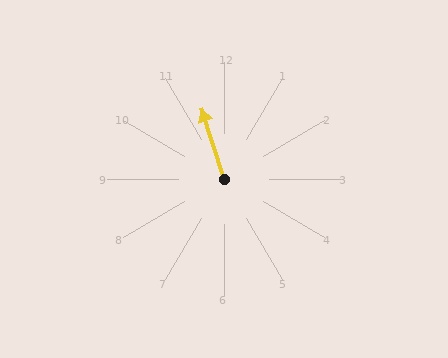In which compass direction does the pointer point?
North.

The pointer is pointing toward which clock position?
Roughly 11 o'clock.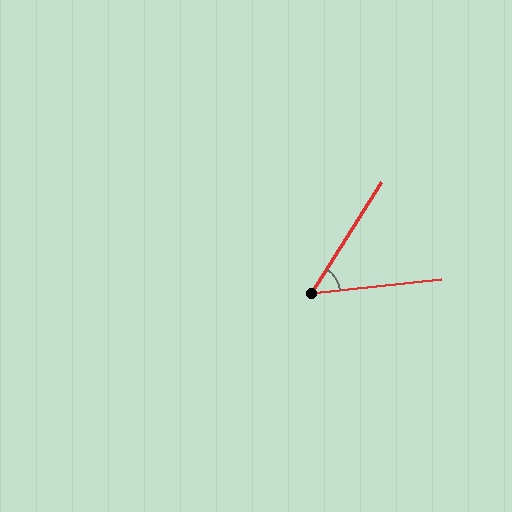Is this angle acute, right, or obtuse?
It is acute.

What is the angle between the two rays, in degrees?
Approximately 51 degrees.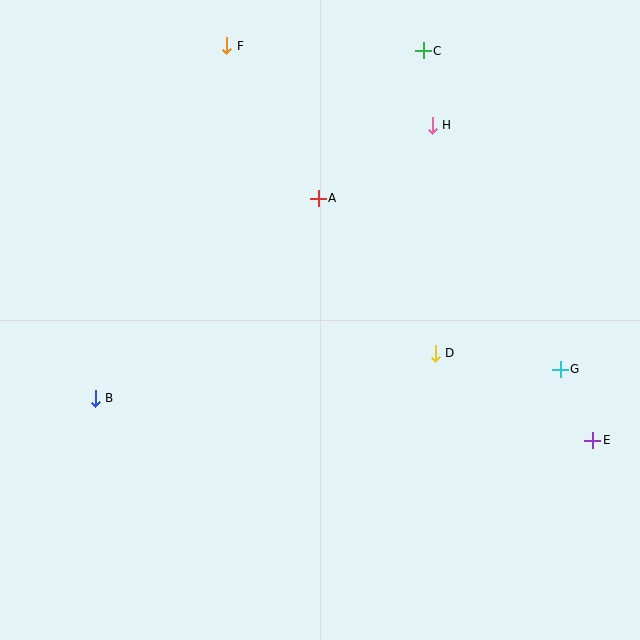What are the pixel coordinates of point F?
Point F is at (227, 46).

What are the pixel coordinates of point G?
Point G is at (560, 369).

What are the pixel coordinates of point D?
Point D is at (435, 353).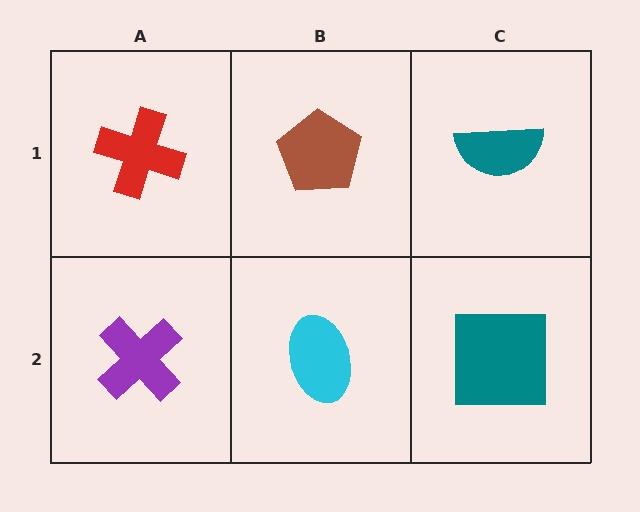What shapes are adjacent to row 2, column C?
A teal semicircle (row 1, column C), a cyan ellipse (row 2, column B).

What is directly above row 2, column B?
A brown pentagon.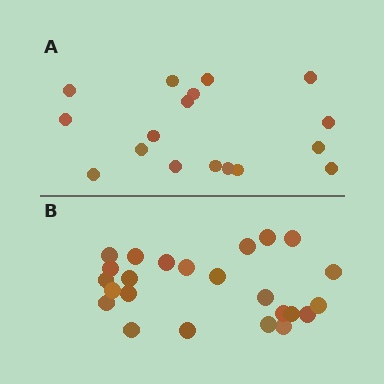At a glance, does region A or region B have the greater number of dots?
Region B (the bottom region) has more dots.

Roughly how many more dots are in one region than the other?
Region B has roughly 8 or so more dots than region A.